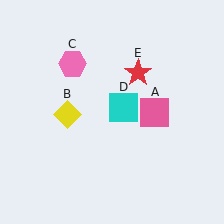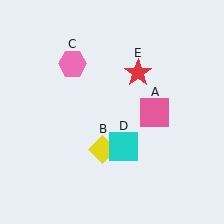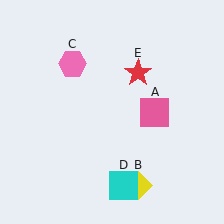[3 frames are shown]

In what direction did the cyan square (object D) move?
The cyan square (object D) moved down.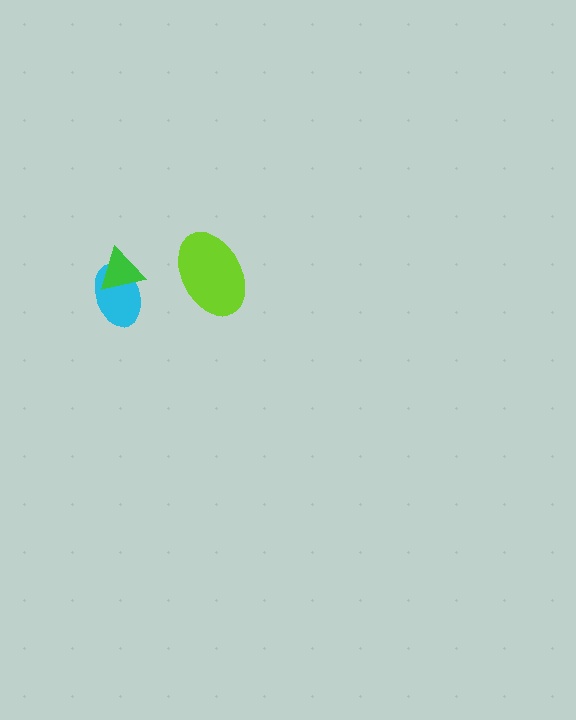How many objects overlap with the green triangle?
1 object overlaps with the green triangle.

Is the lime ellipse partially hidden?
No, no other shape covers it.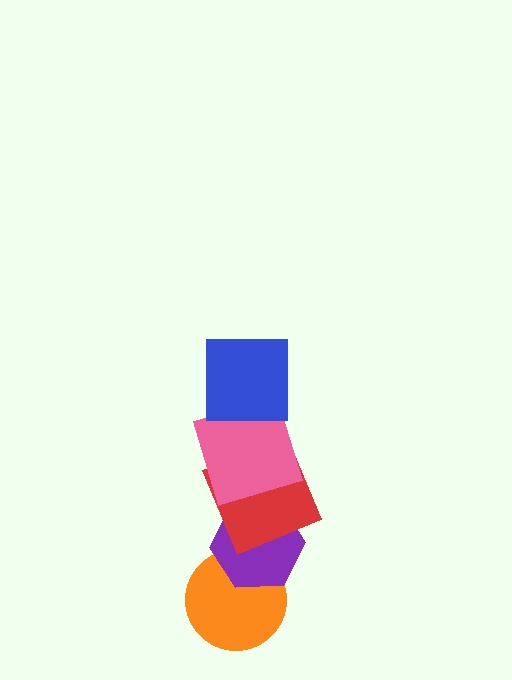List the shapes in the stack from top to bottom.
From top to bottom: the blue square, the pink square, the red square, the purple hexagon, the orange circle.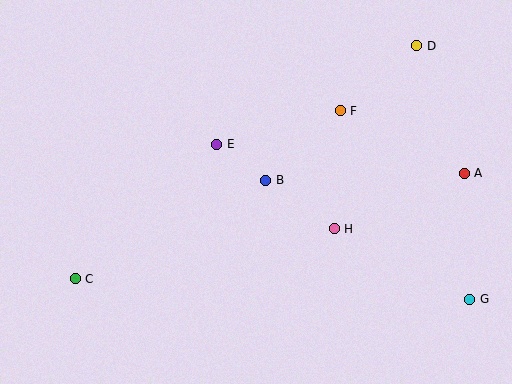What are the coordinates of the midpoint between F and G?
The midpoint between F and G is at (405, 205).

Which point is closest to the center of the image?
Point B at (266, 180) is closest to the center.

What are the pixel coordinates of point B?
Point B is at (266, 180).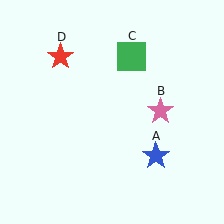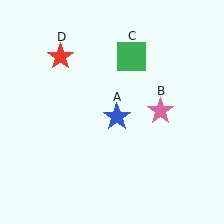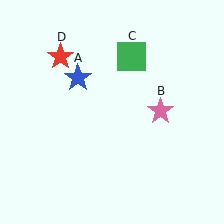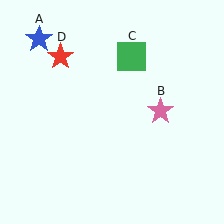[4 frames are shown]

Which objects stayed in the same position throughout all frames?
Pink star (object B) and green square (object C) and red star (object D) remained stationary.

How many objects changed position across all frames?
1 object changed position: blue star (object A).